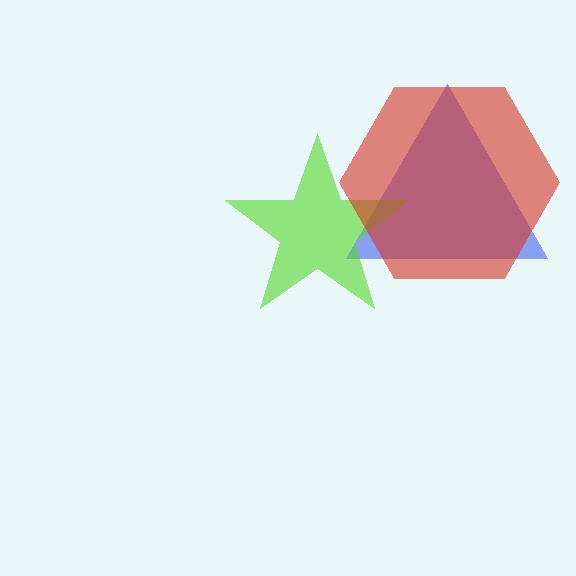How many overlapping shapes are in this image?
There are 3 overlapping shapes in the image.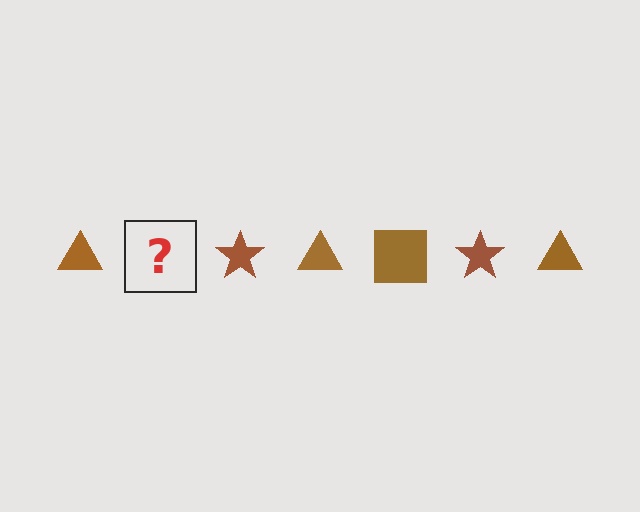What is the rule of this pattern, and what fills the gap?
The rule is that the pattern cycles through triangle, square, star shapes in brown. The gap should be filled with a brown square.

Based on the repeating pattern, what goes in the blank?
The blank should be a brown square.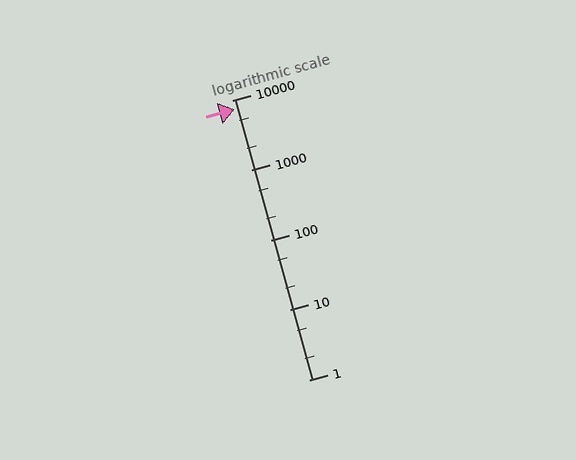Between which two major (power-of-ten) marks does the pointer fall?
The pointer is between 1000 and 10000.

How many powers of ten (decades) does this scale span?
The scale spans 4 decades, from 1 to 10000.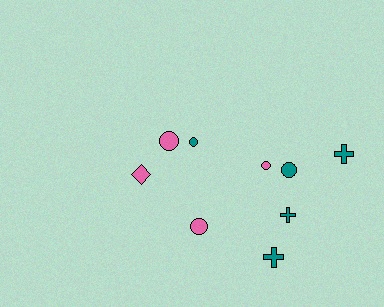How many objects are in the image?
There are 9 objects.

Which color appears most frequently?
Teal, with 5 objects.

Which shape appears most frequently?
Circle, with 5 objects.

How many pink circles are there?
There are 3 pink circles.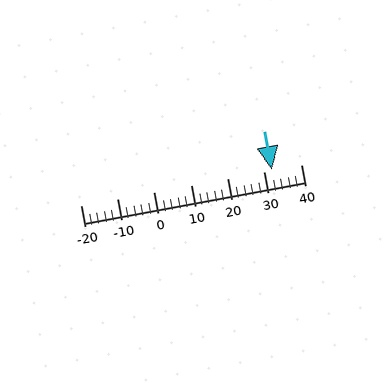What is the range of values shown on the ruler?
The ruler shows values from -20 to 40.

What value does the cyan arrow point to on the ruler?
The cyan arrow points to approximately 32.